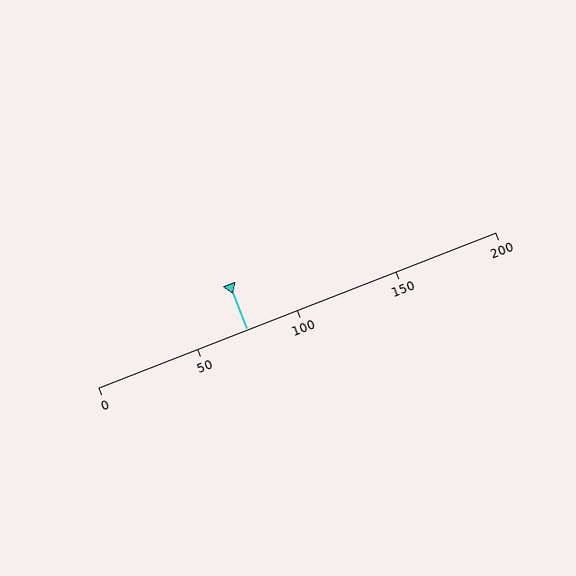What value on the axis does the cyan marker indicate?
The marker indicates approximately 75.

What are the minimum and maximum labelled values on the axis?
The axis runs from 0 to 200.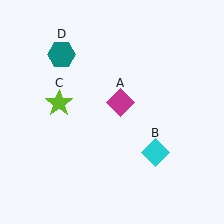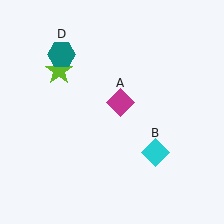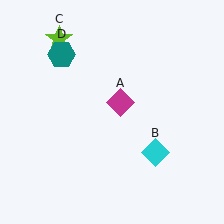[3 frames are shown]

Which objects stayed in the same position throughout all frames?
Magenta diamond (object A) and cyan diamond (object B) and teal hexagon (object D) remained stationary.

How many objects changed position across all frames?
1 object changed position: lime star (object C).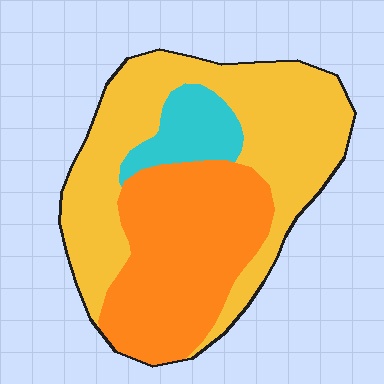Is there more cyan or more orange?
Orange.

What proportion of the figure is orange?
Orange takes up about three eighths (3/8) of the figure.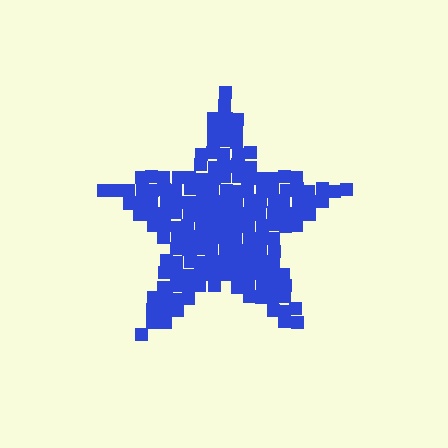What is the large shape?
The large shape is a star.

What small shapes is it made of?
It is made of small squares.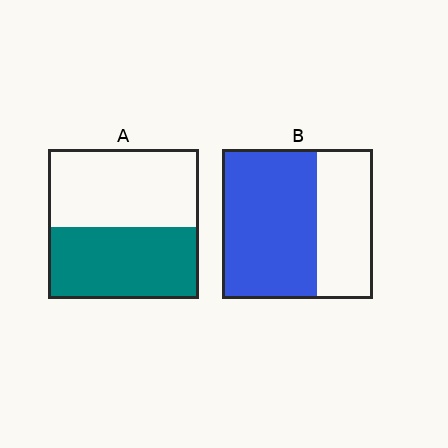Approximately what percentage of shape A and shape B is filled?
A is approximately 50% and B is approximately 65%.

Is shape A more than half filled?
Roughly half.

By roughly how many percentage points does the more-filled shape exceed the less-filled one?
By roughly 15 percentage points (B over A).